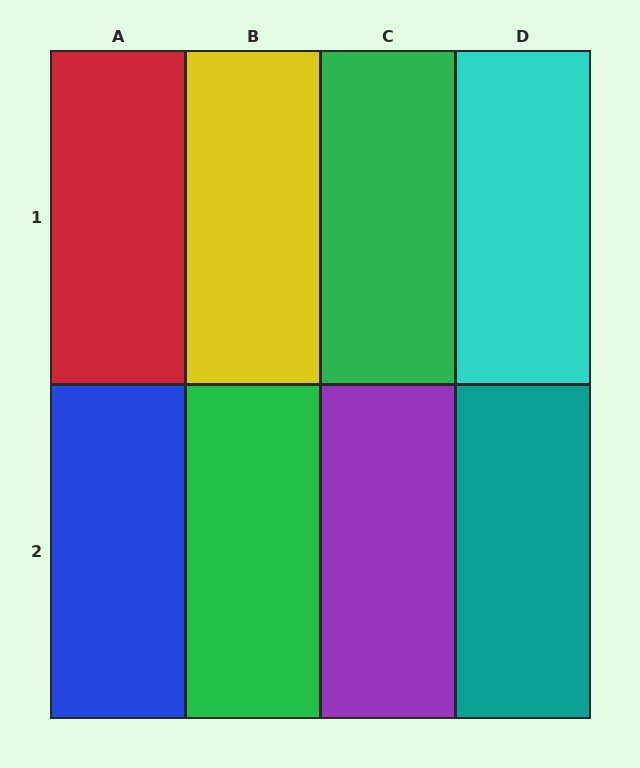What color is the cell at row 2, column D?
Teal.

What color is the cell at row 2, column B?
Green.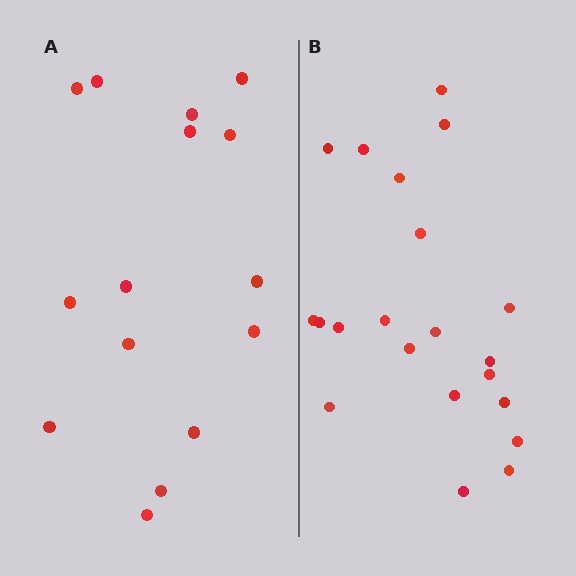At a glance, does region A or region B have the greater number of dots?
Region B (the right region) has more dots.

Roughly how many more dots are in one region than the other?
Region B has about 6 more dots than region A.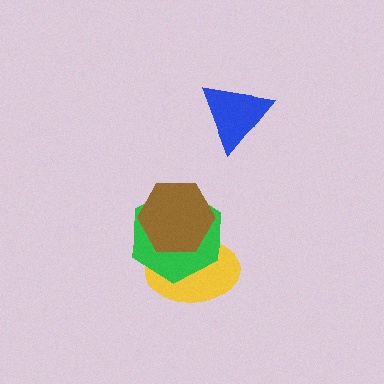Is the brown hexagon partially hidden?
No, no other shape covers it.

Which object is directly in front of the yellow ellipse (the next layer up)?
The green hexagon is directly in front of the yellow ellipse.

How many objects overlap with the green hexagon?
2 objects overlap with the green hexagon.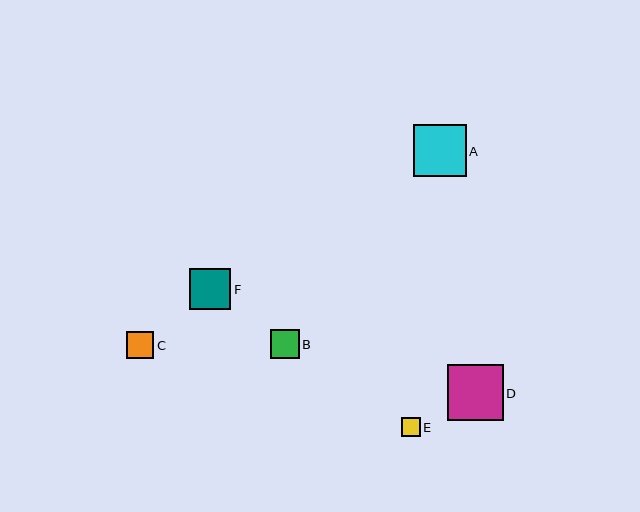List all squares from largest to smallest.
From largest to smallest: D, A, F, B, C, E.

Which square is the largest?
Square D is the largest with a size of approximately 56 pixels.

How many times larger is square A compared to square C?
Square A is approximately 1.9 times the size of square C.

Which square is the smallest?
Square E is the smallest with a size of approximately 19 pixels.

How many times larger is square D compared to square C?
Square D is approximately 2.0 times the size of square C.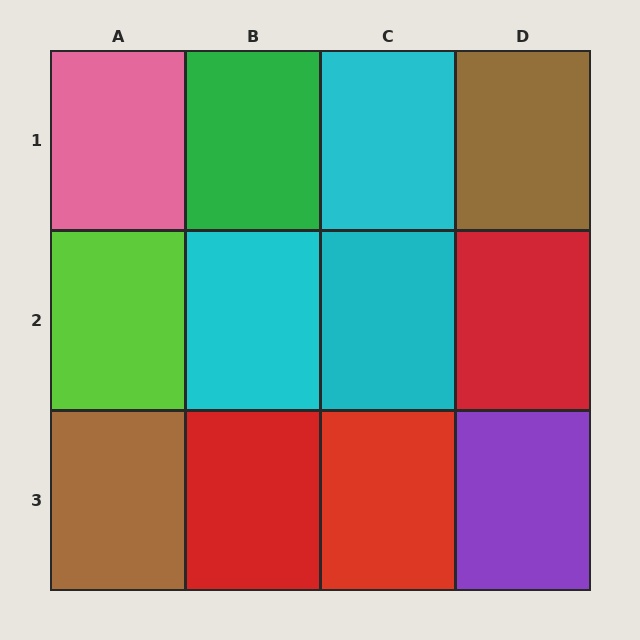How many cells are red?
3 cells are red.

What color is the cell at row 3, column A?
Brown.